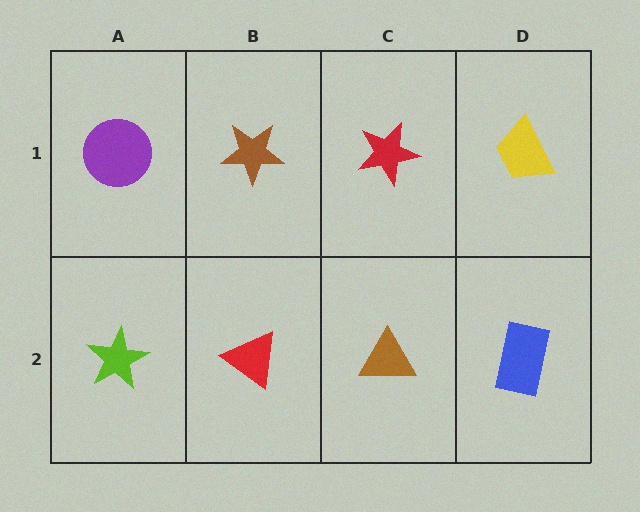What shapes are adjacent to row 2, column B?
A brown star (row 1, column B), a lime star (row 2, column A), a brown triangle (row 2, column C).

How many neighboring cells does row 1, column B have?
3.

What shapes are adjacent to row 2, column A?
A purple circle (row 1, column A), a red triangle (row 2, column B).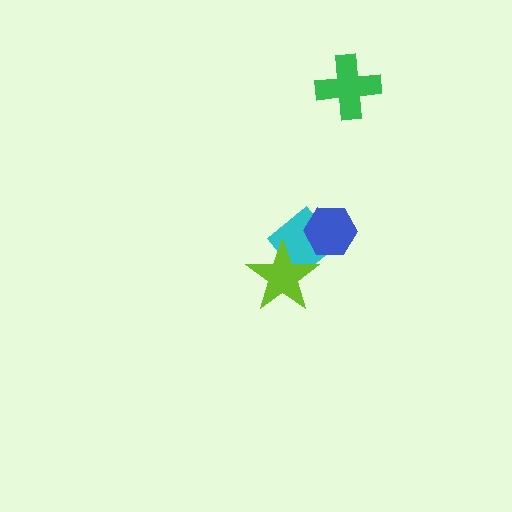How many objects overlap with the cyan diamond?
2 objects overlap with the cyan diamond.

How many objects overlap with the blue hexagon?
1 object overlaps with the blue hexagon.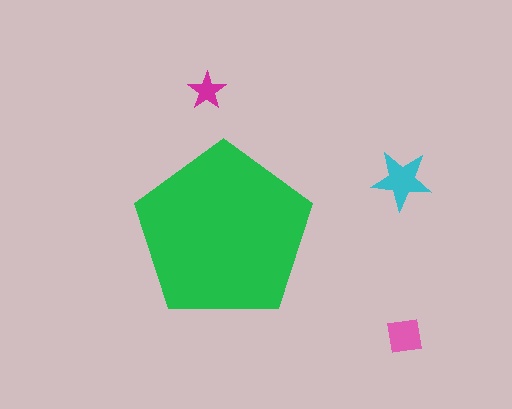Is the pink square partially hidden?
No, the pink square is fully visible.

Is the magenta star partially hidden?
No, the magenta star is fully visible.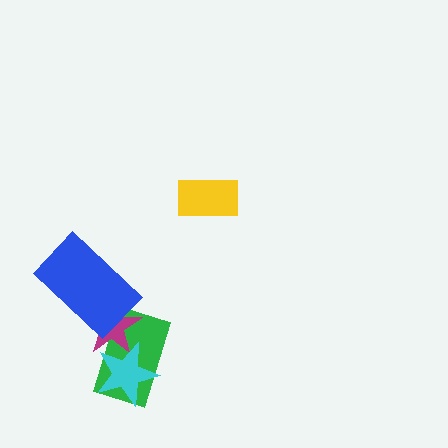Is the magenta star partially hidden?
Yes, it is partially covered by another shape.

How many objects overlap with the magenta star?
3 objects overlap with the magenta star.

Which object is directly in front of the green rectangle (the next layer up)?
The magenta star is directly in front of the green rectangle.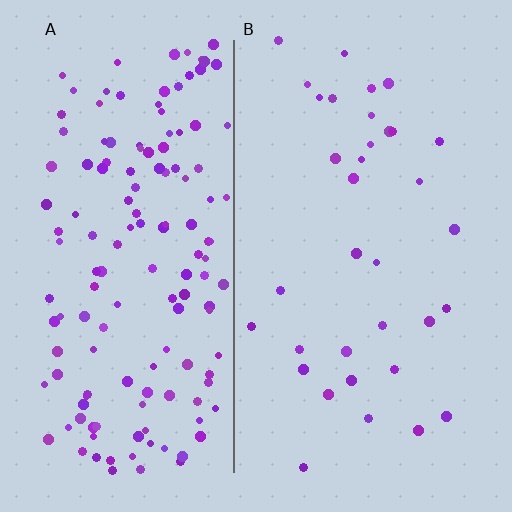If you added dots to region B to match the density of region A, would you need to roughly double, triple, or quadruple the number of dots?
Approximately quadruple.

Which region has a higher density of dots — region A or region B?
A (the left).